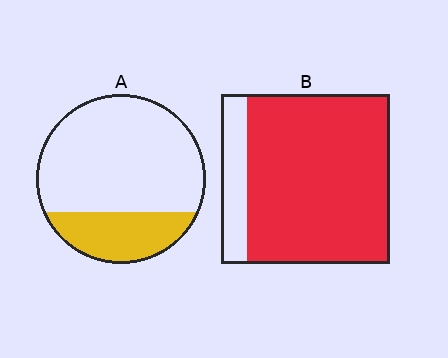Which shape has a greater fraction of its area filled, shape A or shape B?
Shape B.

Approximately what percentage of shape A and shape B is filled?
A is approximately 25% and B is approximately 85%.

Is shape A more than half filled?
No.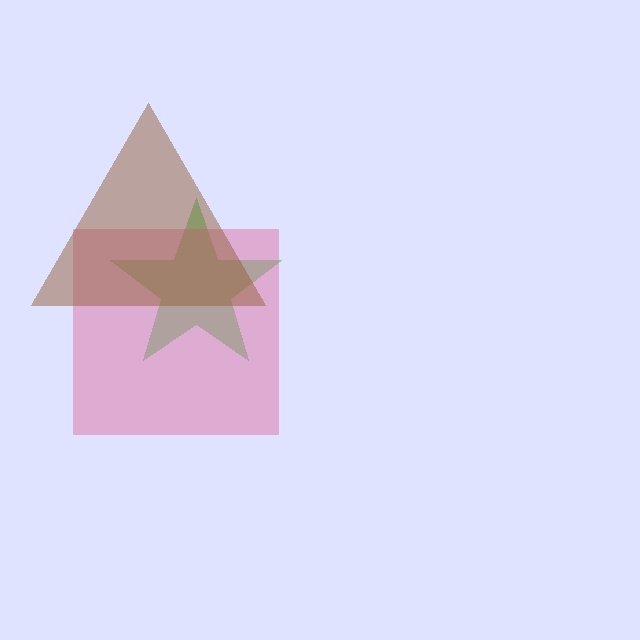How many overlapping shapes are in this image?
There are 3 overlapping shapes in the image.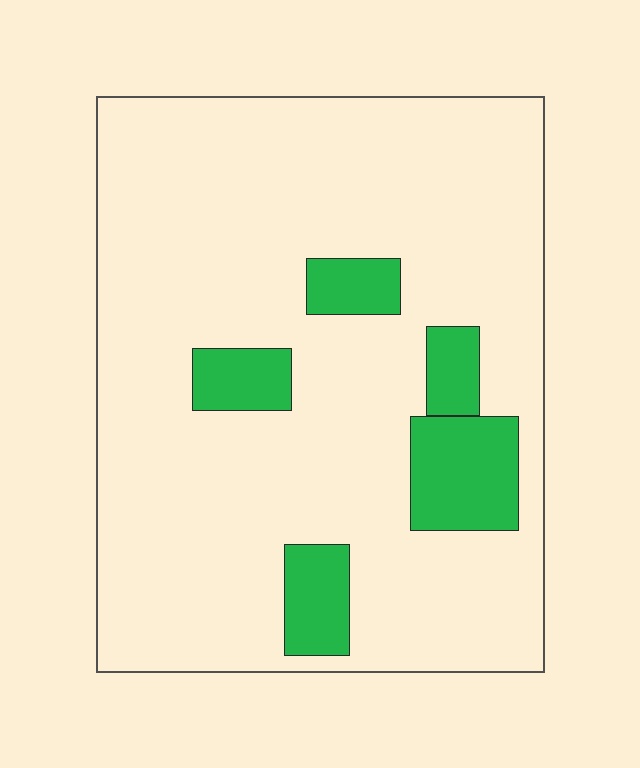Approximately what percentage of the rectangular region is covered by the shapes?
Approximately 15%.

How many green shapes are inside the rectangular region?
5.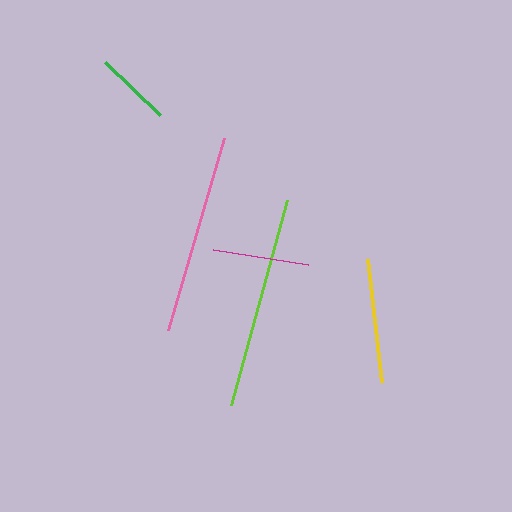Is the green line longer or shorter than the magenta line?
The magenta line is longer than the green line.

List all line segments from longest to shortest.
From longest to shortest: lime, pink, yellow, magenta, green.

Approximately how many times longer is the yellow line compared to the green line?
The yellow line is approximately 1.6 times the length of the green line.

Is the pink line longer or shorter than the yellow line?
The pink line is longer than the yellow line.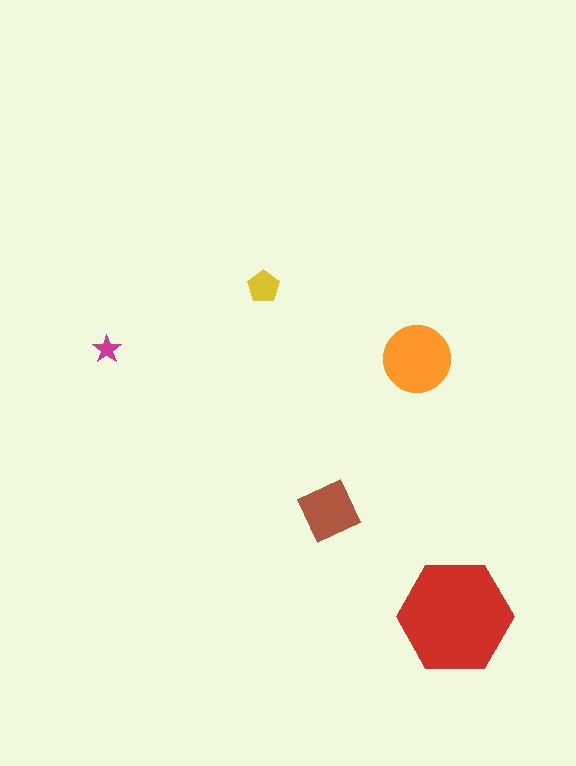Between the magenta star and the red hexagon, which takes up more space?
The red hexagon.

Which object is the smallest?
The magenta star.